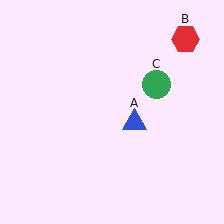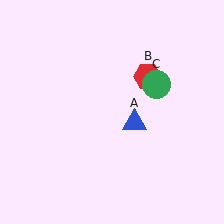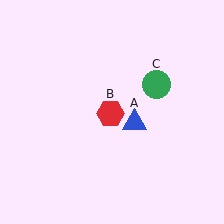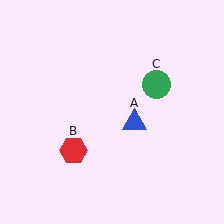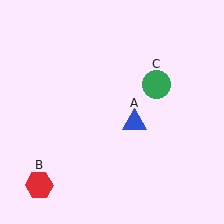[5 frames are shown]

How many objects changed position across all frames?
1 object changed position: red hexagon (object B).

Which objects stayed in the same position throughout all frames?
Blue triangle (object A) and green circle (object C) remained stationary.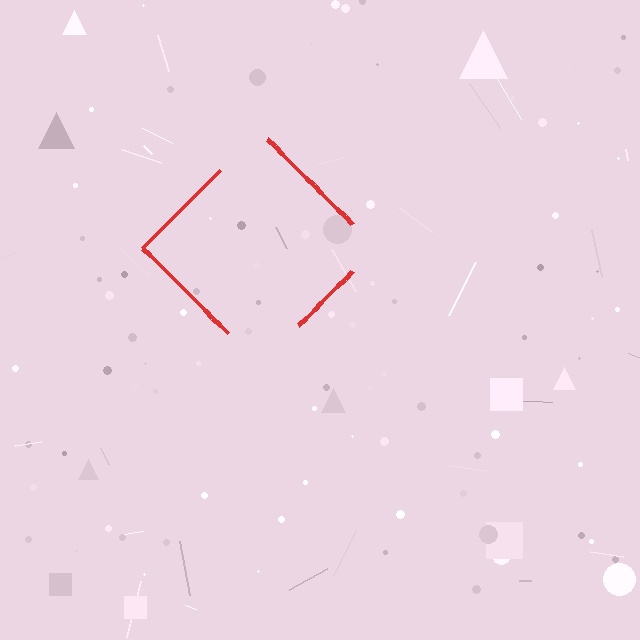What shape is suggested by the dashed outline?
The dashed outline suggests a diamond.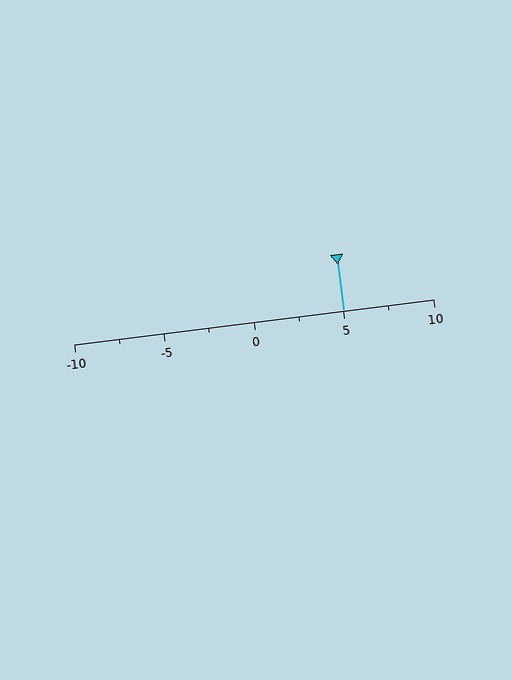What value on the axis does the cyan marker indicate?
The marker indicates approximately 5.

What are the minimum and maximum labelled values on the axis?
The axis runs from -10 to 10.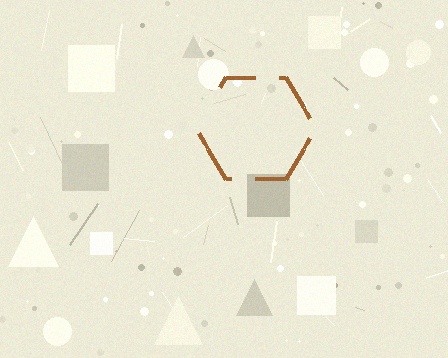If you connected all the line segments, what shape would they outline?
They would outline a hexagon.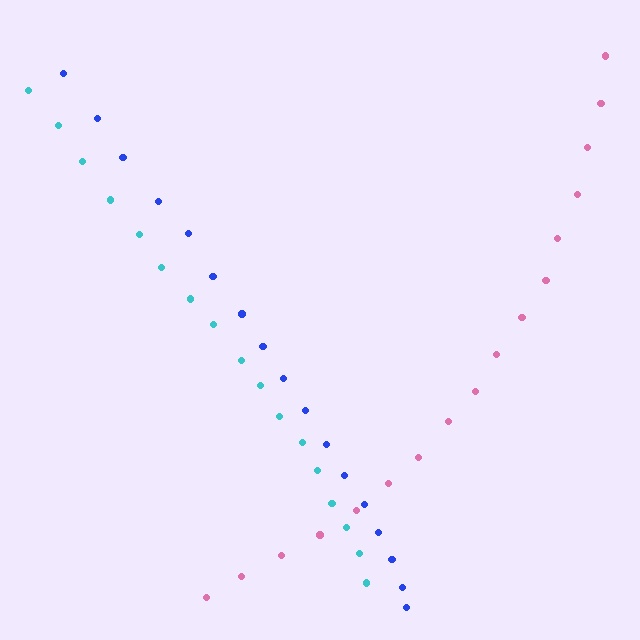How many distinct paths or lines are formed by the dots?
There are 3 distinct paths.